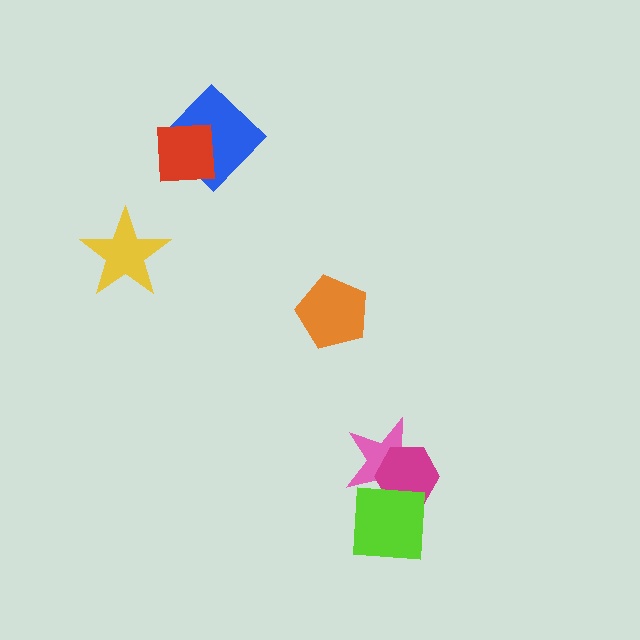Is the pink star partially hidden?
Yes, it is partially covered by another shape.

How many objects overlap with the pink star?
2 objects overlap with the pink star.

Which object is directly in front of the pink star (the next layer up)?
The magenta hexagon is directly in front of the pink star.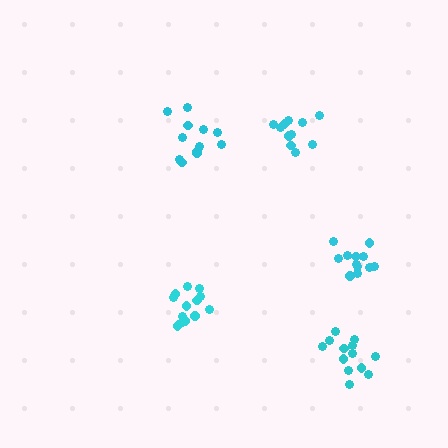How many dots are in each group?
Group 1: 12 dots, Group 2: 14 dots, Group 3: 12 dots, Group 4: 11 dots, Group 5: 13 dots (62 total).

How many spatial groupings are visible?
There are 5 spatial groupings.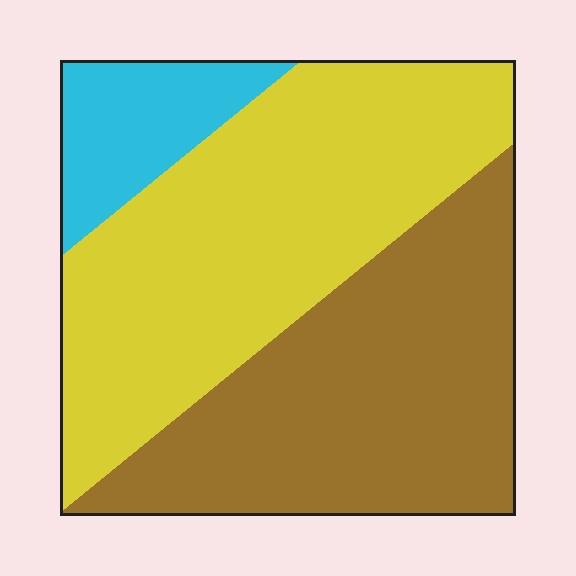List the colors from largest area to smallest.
From largest to smallest: yellow, brown, cyan.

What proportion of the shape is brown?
Brown takes up between a quarter and a half of the shape.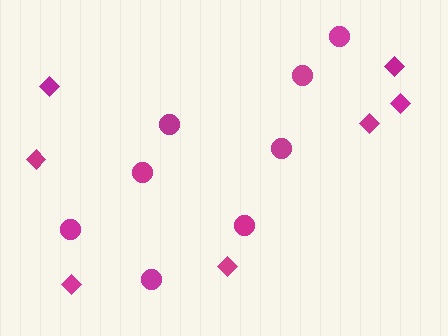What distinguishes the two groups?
There are 2 groups: one group of diamonds (7) and one group of circles (8).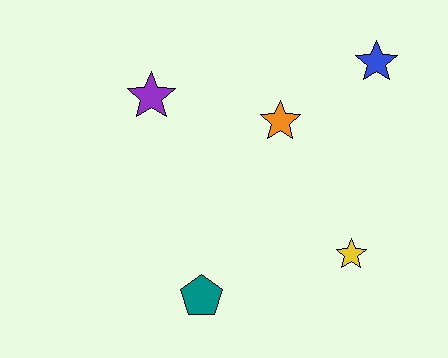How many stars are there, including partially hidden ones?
There are 4 stars.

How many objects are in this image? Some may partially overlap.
There are 5 objects.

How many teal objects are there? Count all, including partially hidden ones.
There is 1 teal object.